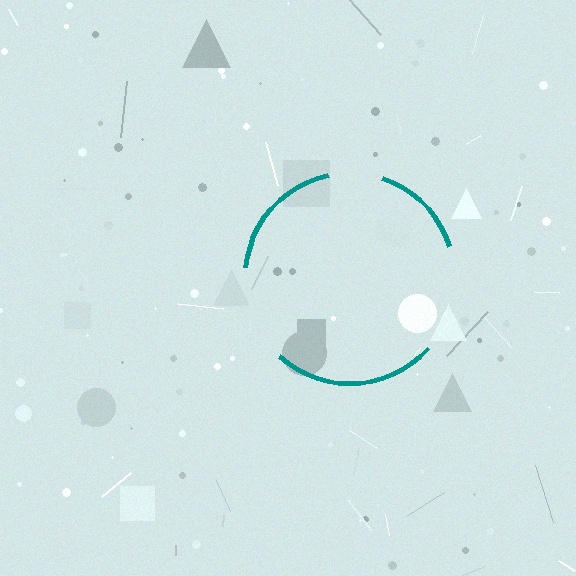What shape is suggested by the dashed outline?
The dashed outline suggests a circle.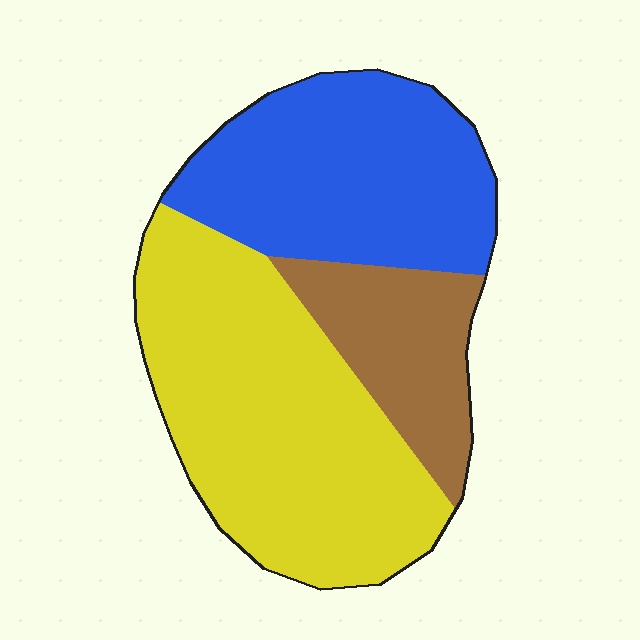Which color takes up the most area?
Yellow, at roughly 50%.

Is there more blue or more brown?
Blue.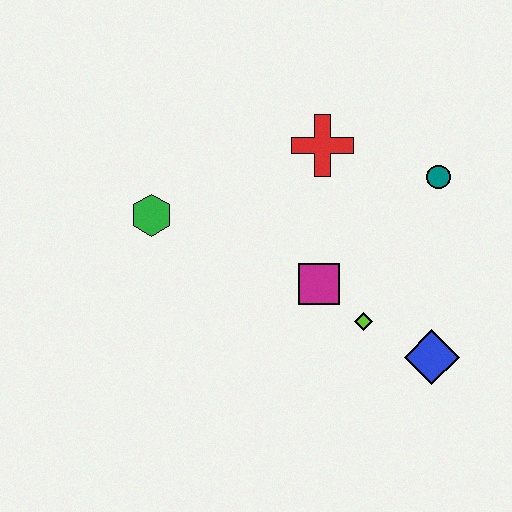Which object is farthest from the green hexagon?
The blue diamond is farthest from the green hexagon.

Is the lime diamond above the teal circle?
No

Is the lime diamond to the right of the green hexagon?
Yes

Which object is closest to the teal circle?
The red cross is closest to the teal circle.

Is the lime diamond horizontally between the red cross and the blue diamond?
Yes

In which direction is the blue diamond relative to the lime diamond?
The blue diamond is to the right of the lime diamond.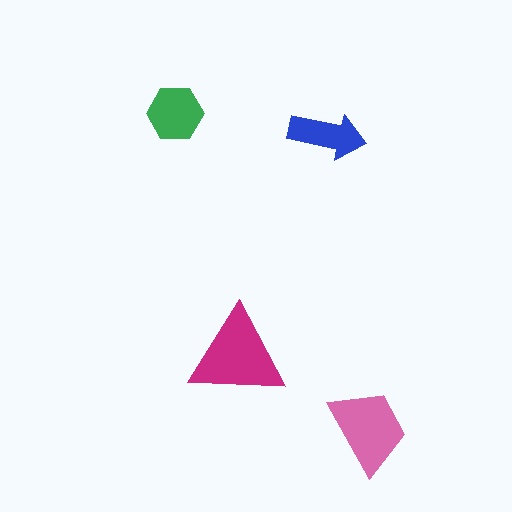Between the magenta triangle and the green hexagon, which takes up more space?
The magenta triangle.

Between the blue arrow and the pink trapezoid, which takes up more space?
The pink trapezoid.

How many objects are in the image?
There are 4 objects in the image.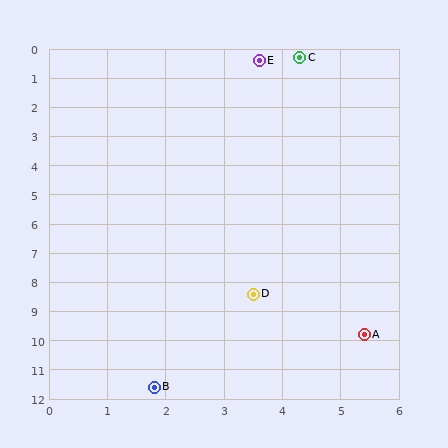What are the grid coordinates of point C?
Point C is at approximately (4.3, 0.3).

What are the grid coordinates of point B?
Point B is at approximately (1.8, 11.6).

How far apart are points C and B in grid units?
Points C and B are about 11.6 grid units apart.